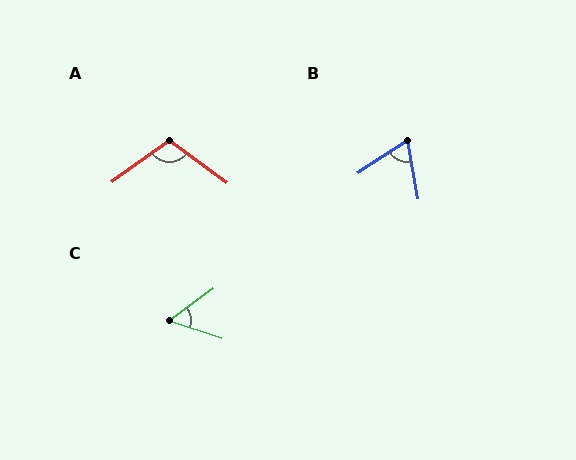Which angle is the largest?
A, at approximately 108 degrees.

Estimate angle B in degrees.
Approximately 68 degrees.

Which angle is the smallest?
C, at approximately 55 degrees.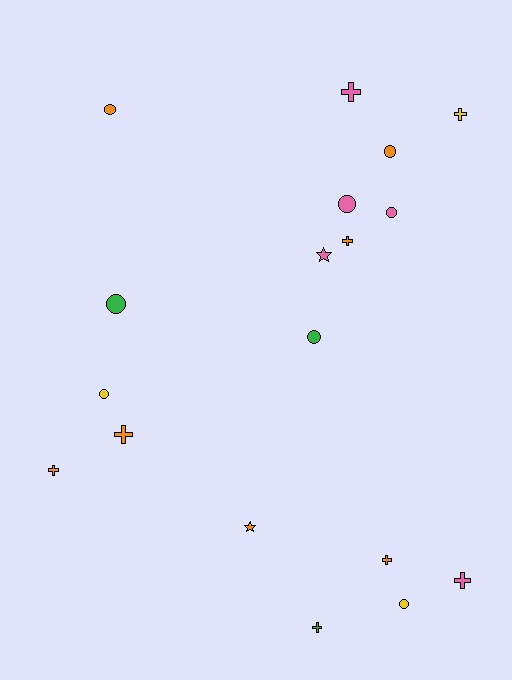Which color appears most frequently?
Orange, with 7 objects.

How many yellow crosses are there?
There is 1 yellow cross.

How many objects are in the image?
There are 18 objects.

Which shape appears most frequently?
Circle, with 8 objects.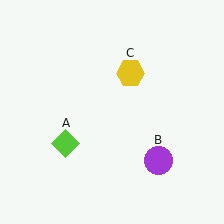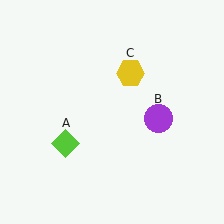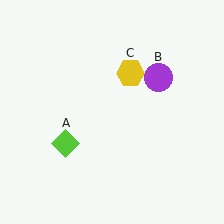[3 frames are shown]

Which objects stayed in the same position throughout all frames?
Lime diamond (object A) and yellow hexagon (object C) remained stationary.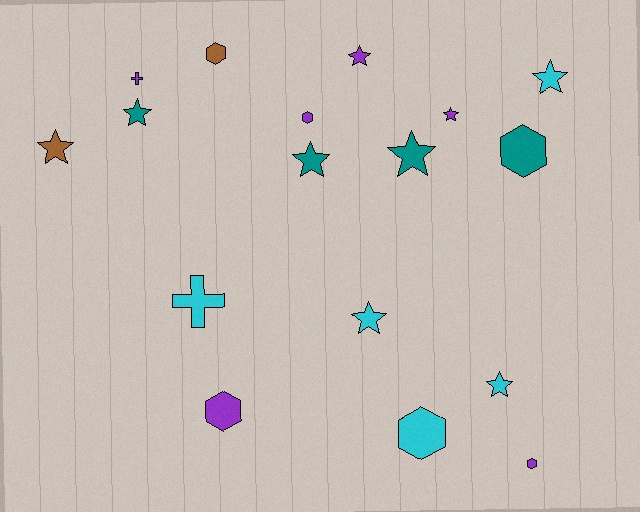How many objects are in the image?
There are 17 objects.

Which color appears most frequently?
Purple, with 6 objects.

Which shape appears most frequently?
Star, with 9 objects.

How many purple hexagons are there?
There are 3 purple hexagons.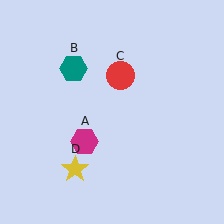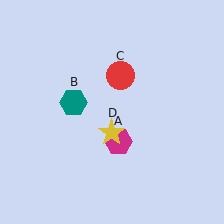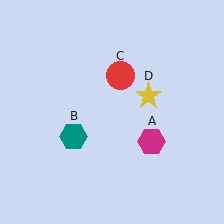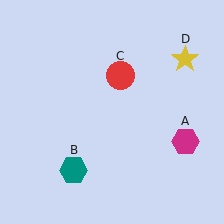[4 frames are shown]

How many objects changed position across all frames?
3 objects changed position: magenta hexagon (object A), teal hexagon (object B), yellow star (object D).